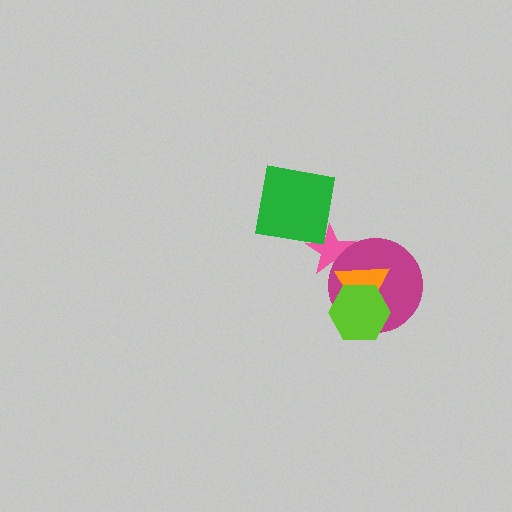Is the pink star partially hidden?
Yes, it is partially covered by another shape.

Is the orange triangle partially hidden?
Yes, it is partially covered by another shape.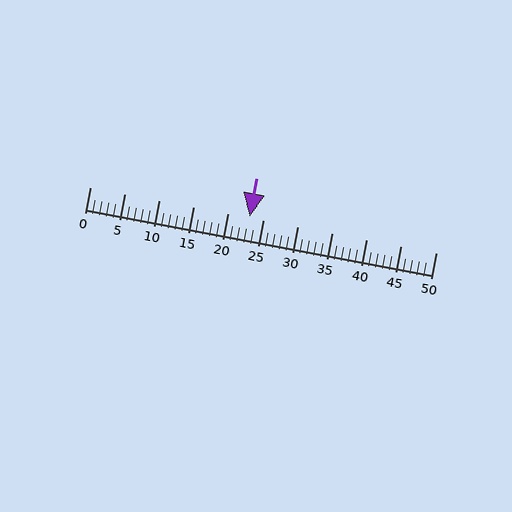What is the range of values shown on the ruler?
The ruler shows values from 0 to 50.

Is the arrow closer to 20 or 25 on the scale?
The arrow is closer to 25.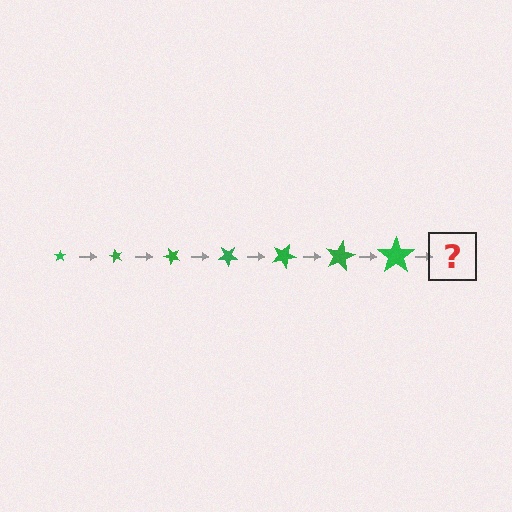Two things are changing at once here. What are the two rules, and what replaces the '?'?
The two rules are that the star grows larger each step and it rotates 60 degrees each step. The '?' should be a star, larger than the previous one and rotated 420 degrees from the start.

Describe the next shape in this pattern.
It should be a star, larger than the previous one and rotated 420 degrees from the start.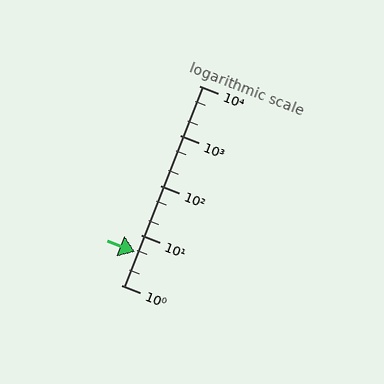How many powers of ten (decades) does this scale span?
The scale spans 4 decades, from 1 to 10000.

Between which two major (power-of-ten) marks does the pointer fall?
The pointer is between 1 and 10.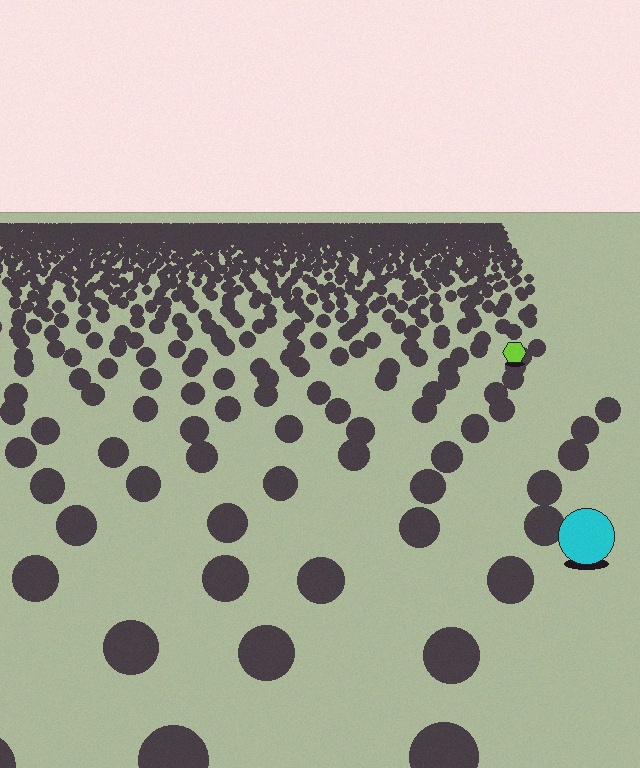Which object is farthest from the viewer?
The lime hexagon is farthest from the viewer. It appears smaller and the ground texture around it is denser.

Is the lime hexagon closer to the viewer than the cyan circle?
No. The cyan circle is closer — you can tell from the texture gradient: the ground texture is coarser near it.